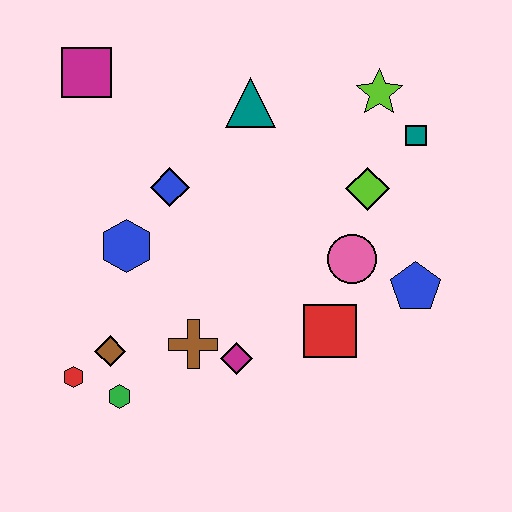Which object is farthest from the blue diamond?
The blue pentagon is farthest from the blue diamond.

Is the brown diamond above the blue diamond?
No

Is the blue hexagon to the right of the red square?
No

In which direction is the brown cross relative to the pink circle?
The brown cross is to the left of the pink circle.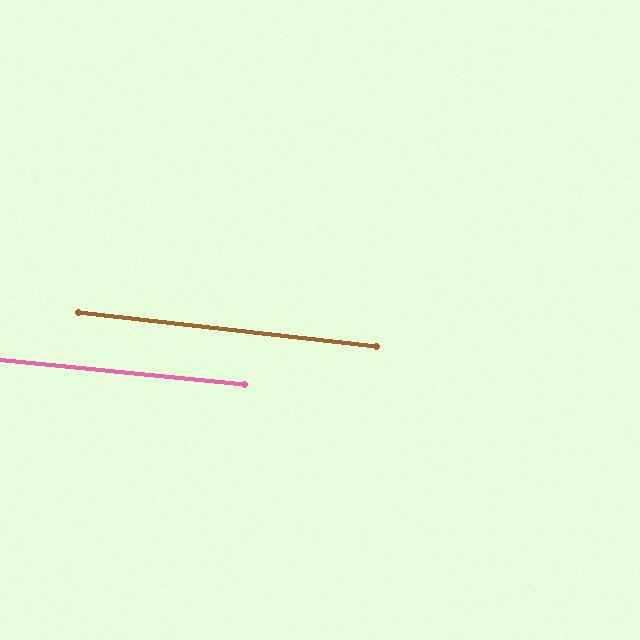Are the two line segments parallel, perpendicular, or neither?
Parallel — their directions differ by only 0.9°.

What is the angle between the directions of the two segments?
Approximately 1 degree.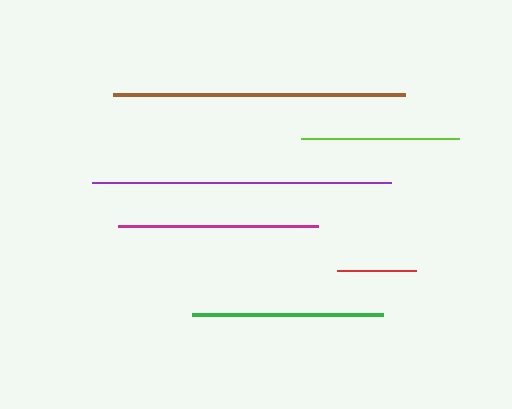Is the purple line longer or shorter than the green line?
The purple line is longer than the green line.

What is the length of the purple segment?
The purple segment is approximately 299 pixels long.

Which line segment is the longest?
The purple line is the longest at approximately 299 pixels.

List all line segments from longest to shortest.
From longest to shortest: purple, brown, magenta, green, lime, red.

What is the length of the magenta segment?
The magenta segment is approximately 200 pixels long.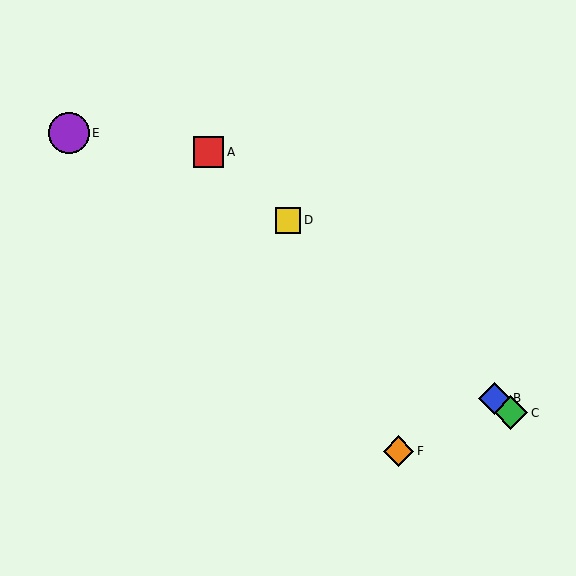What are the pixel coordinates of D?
Object D is at (288, 220).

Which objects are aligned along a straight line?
Objects A, B, C, D are aligned along a straight line.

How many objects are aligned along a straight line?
4 objects (A, B, C, D) are aligned along a straight line.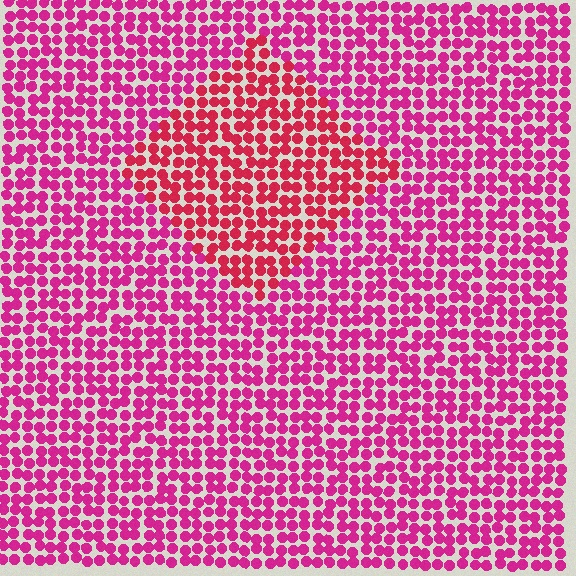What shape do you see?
I see a diamond.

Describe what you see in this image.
The image is filled with small magenta elements in a uniform arrangement. A diamond-shaped region is visible where the elements are tinted to a slightly different hue, forming a subtle color boundary.